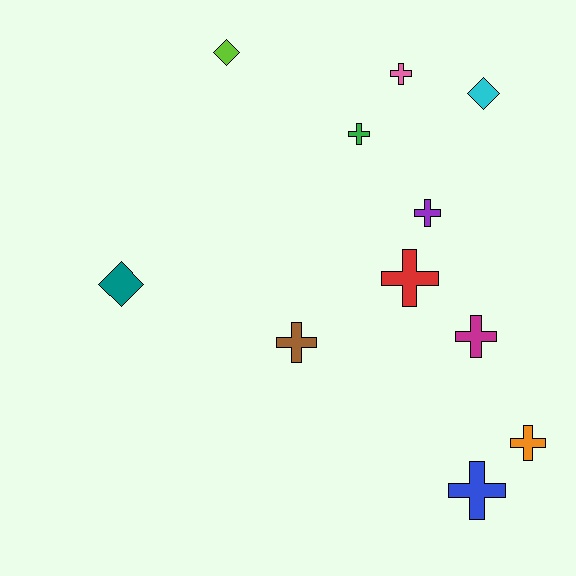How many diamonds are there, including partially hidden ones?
There are 3 diamonds.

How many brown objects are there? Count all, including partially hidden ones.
There is 1 brown object.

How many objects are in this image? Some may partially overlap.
There are 11 objects.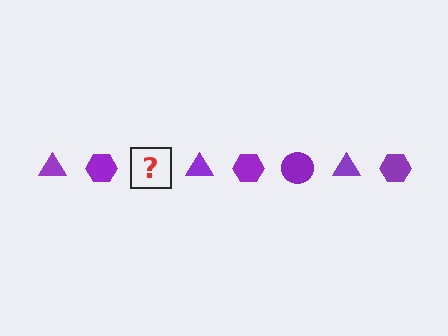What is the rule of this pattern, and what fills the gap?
The rule is that the pattern cycles through triangle, hexagon, circle shapes in purple. The gap should be filled with a purple circle.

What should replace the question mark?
The question mark should be replaced with a purple circle.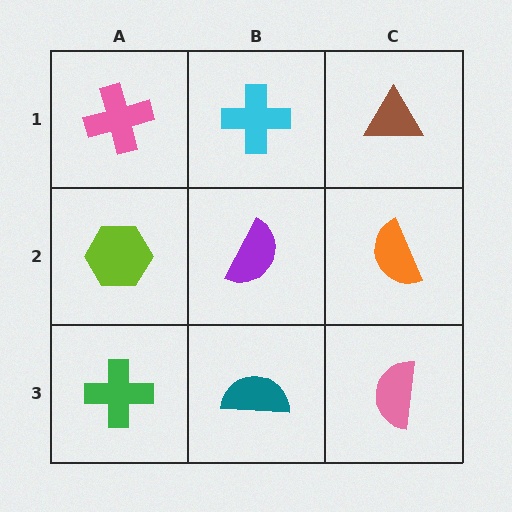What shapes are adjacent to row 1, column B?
A purple semicircle (row 2, column B), a pink cross (row 1, column A), a brown triangle (row 1, column C).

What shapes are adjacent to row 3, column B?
A purple semicircle (row 2, column B), a green cross (row 3, column A), a pink semicircle (row 3, column C).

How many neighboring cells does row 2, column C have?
3.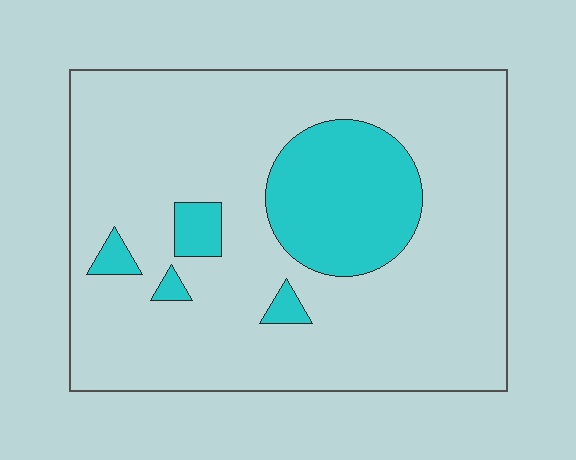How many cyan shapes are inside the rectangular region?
5.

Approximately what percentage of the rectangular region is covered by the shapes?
Approximately 20%.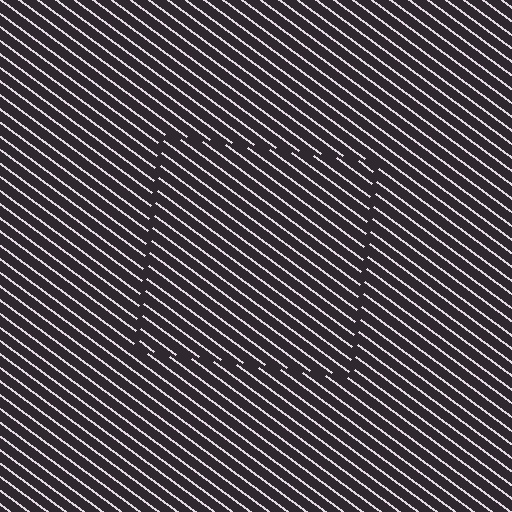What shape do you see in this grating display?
An illusory square. The interior of the shape contains the same grating, shifted by half a period — the contour is defined by the phase discontinuity where line-ends from the inner and outer gratings abut.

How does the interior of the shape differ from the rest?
The interior of the shape contains the same grating, shifted by half a period — the contour is defined by the phase discontinuity where line-ends from the inner and outer gratings abut.